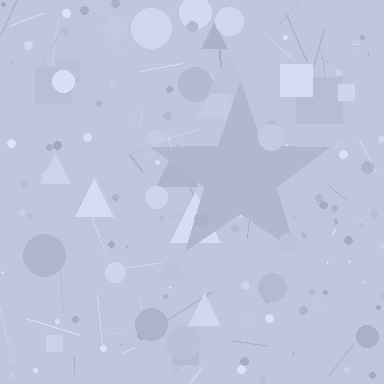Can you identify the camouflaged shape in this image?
The camouflaged shape is a star.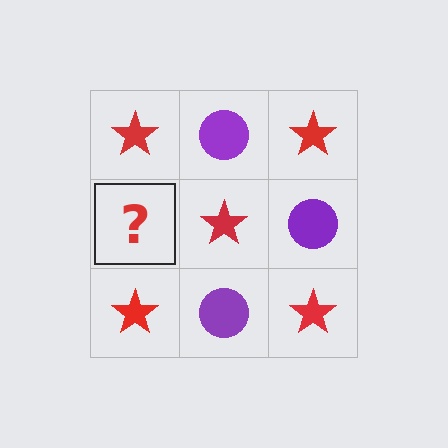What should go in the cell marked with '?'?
The missing cell should contain a purple circle.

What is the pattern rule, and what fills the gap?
The rule is that it alternates red star and purple circle in a checkerboard pattern. The gap should be filled with a purple circle.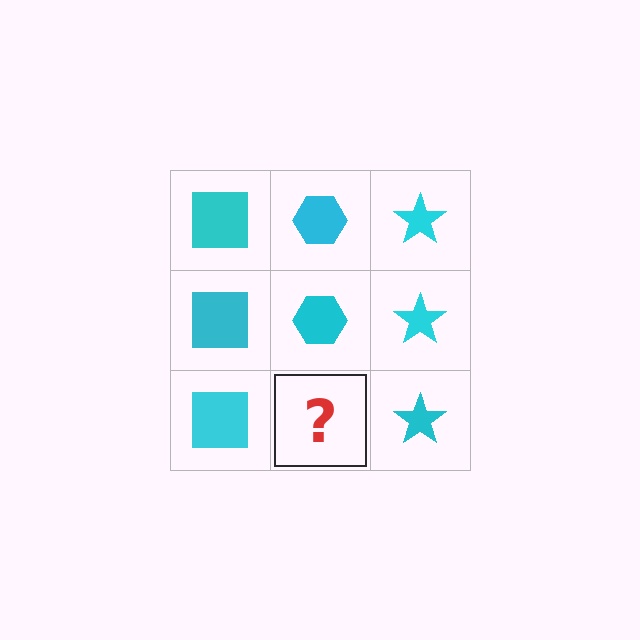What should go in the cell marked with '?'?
The missing cell should contain a cyan hexagon.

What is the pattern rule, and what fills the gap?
The rule is that each column has a consistent shape. The gap should be filled with a cyan hexagon.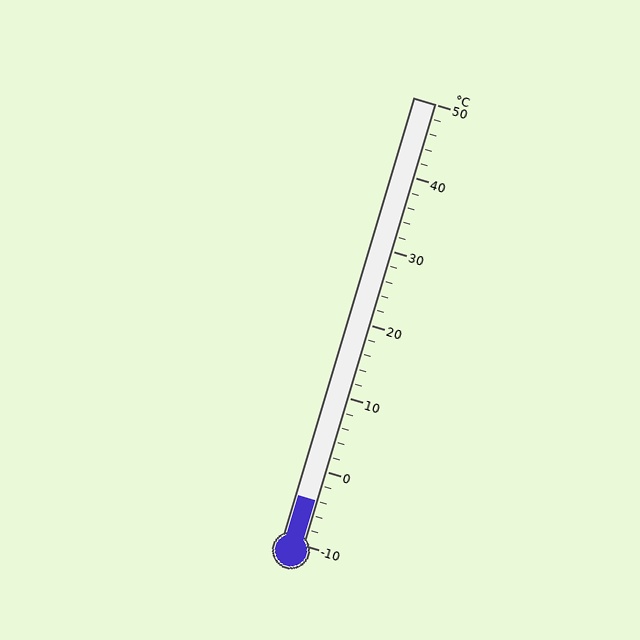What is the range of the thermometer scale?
The thermometer scale ranges from -10°C to 50°C.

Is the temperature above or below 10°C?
The temperature is below 10°C.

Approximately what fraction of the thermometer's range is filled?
The thermometer is filled to approximately 10% of its range.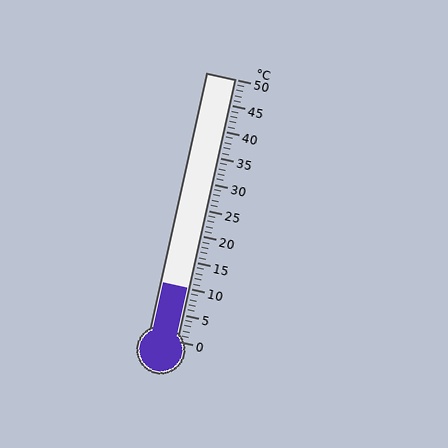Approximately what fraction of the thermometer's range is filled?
The thermometer is filled to approximately 20% of its range.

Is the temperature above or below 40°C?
The temperature is below 40°C.